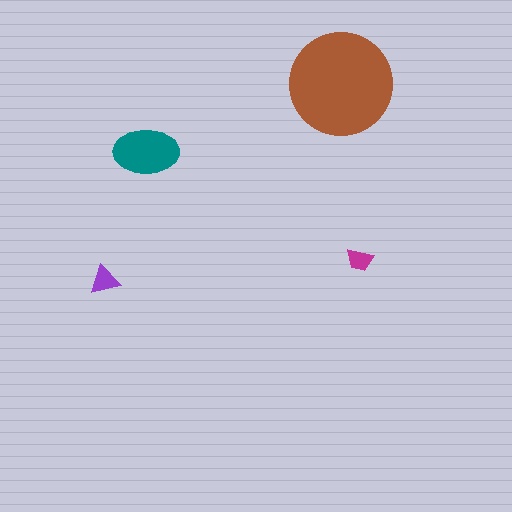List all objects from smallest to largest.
The magenta trapezoid, the purple triangle, the teal ellipse, the brown circle.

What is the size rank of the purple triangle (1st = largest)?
3rd.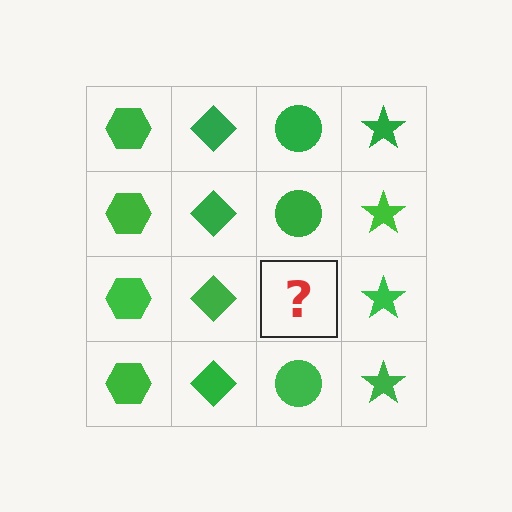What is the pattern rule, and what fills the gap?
The rule is that each column has a consistent shape. The gap should be filled with a green circle.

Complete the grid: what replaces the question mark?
The question mark should be replaced with a green circle.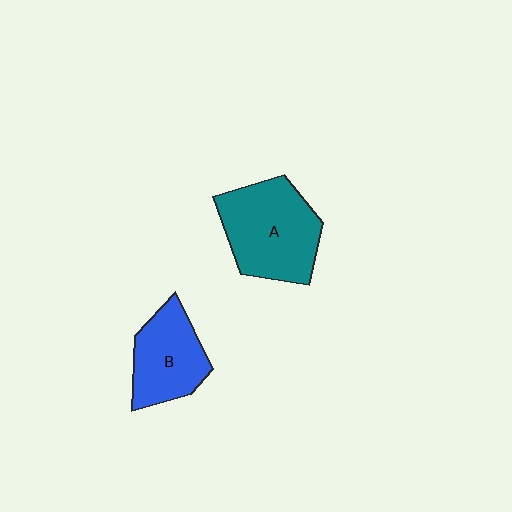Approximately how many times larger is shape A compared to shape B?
Approximately 1.4 times.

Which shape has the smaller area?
Shape B (blue).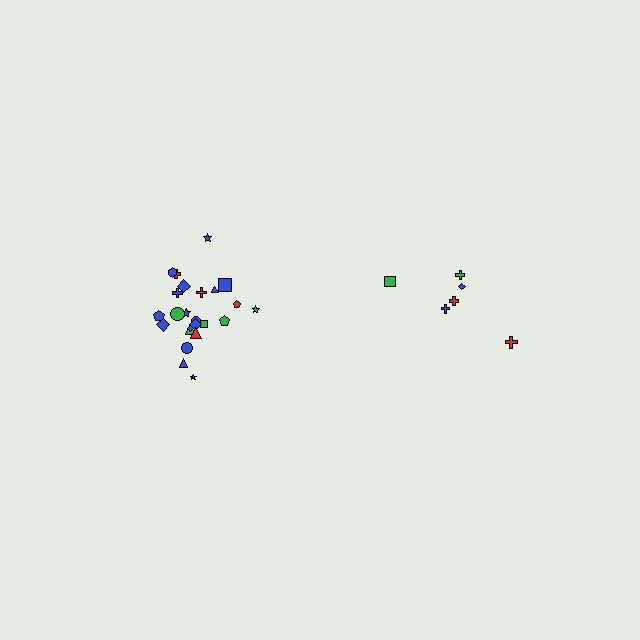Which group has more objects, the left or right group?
The left group.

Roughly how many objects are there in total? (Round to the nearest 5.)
Roughly 30 objects in total.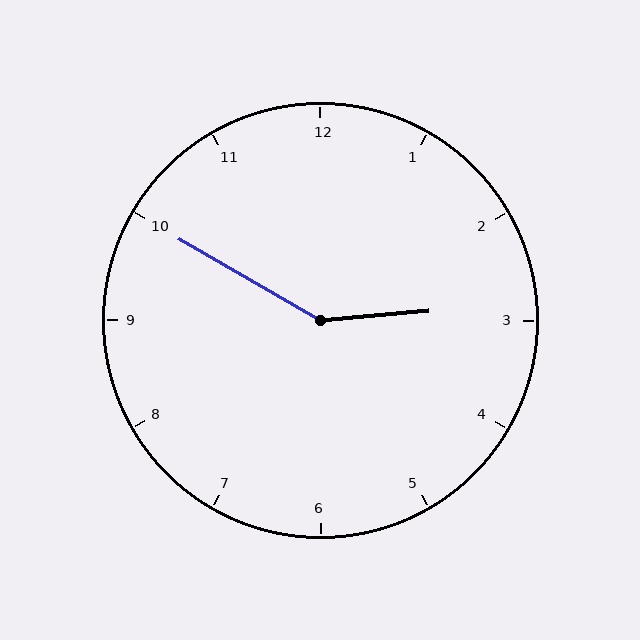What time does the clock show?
2:50.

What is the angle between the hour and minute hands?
Approximately 145 degrees.